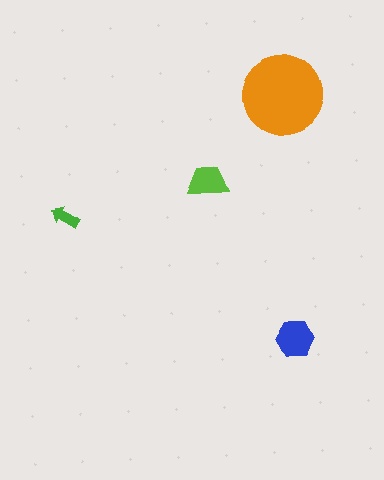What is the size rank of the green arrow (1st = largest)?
4th.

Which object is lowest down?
The blue hexagon is bottommost.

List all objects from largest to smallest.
The orange circle, the blue hexagon, the lime trapezoid, the green arrow.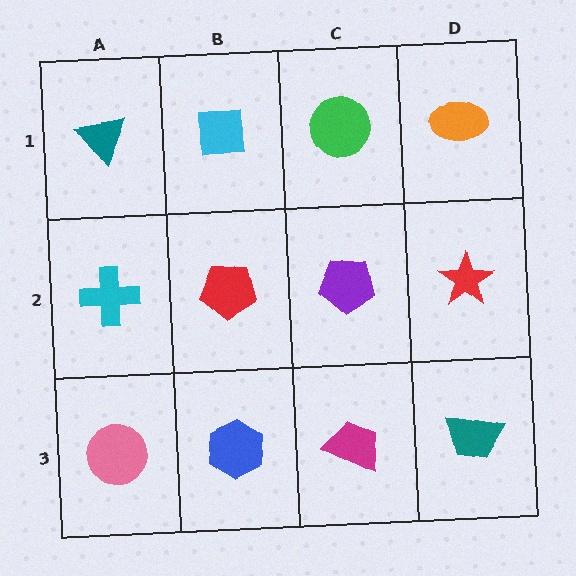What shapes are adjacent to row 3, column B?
A red pentagon (row 2, column B), a pink circle (row 3, column A), a magenta trapezoid (row 3, column C).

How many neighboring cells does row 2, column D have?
3.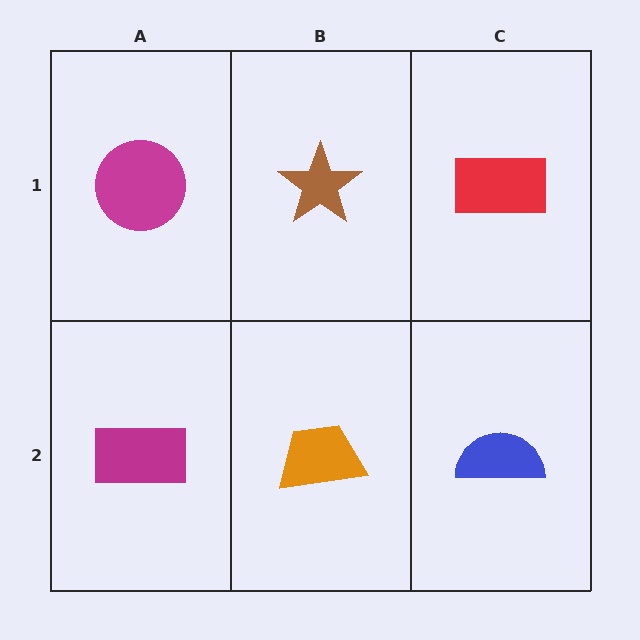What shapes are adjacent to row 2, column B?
A brown star (row 1, column B), a magenta rectangle (row 2, column A), a blue semicircle (row 2, column C).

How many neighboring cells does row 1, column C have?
2.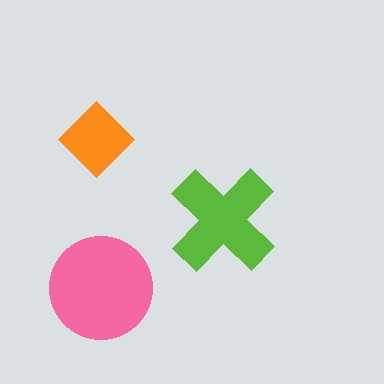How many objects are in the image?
There are 3 objects in the image.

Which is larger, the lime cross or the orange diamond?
The lime cross.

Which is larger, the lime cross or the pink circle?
The pink circle.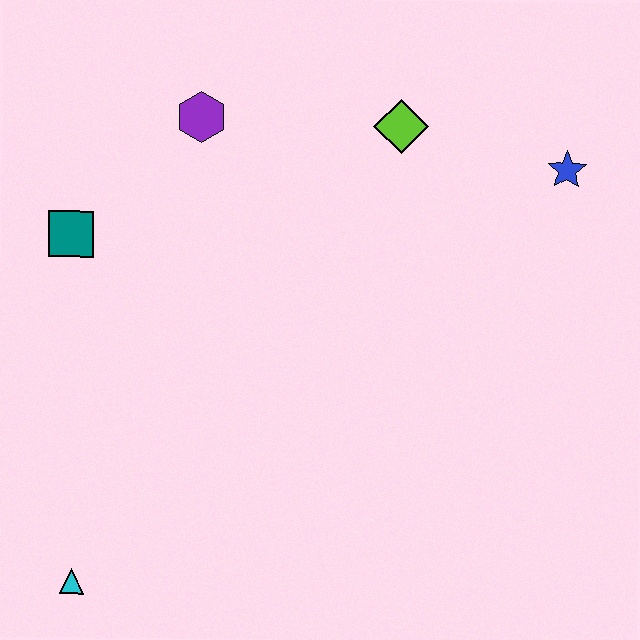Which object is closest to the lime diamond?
The blue star is closest to the lime diamond.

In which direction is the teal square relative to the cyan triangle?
The teal square is above the cyan triangle.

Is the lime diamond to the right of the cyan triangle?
Yes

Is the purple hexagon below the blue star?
No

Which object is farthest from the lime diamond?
The cyan triangle is farthest from the lime diamond.